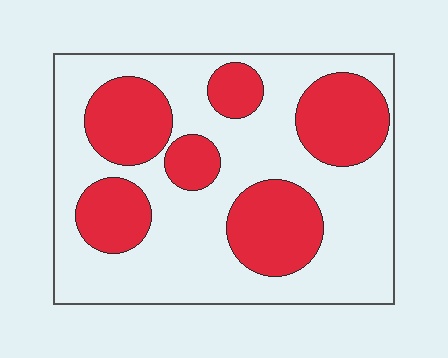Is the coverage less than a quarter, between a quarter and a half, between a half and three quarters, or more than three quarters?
Between a quarter and a half.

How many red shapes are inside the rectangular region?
6.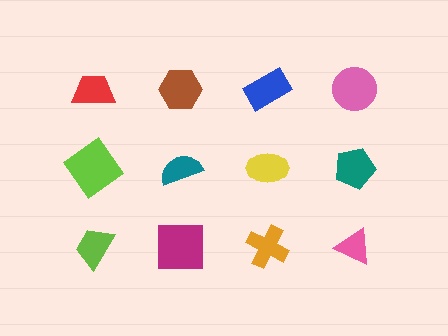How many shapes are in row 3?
4 shapes.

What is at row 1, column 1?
A red trapezoid.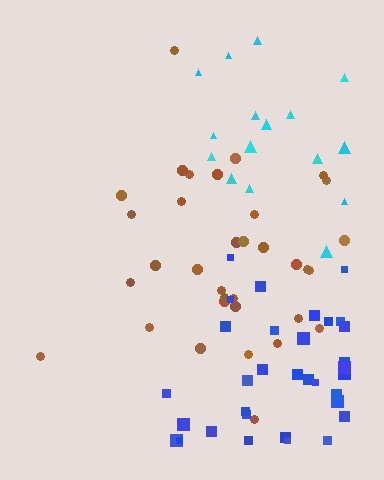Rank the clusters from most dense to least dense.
blue, brown, cyan.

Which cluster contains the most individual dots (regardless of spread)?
Brown (34).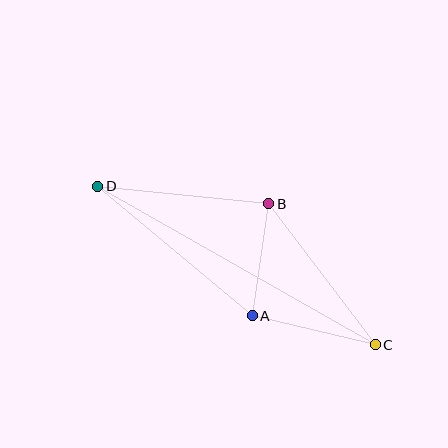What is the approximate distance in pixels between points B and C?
The distance between B and C is approximately 177 pixels.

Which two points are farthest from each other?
Points C and D are farthest from each other.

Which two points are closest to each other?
Points A and B are closest to each other.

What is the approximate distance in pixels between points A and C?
The distance between A and C is approximately 126 pixels.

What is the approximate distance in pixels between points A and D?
The distance between A and D is approximately 201 pixels.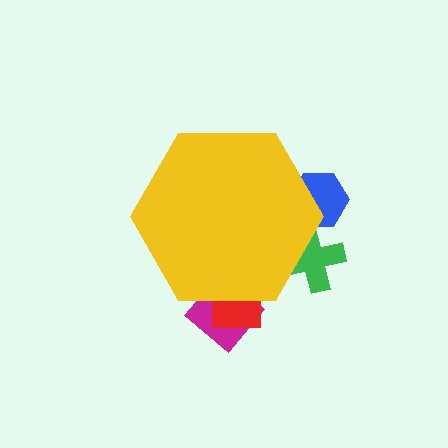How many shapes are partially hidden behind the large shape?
4 shapes are partially hidden.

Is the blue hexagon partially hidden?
Yes, the blue hexagon is partially hidden behind the yellow hexagon.